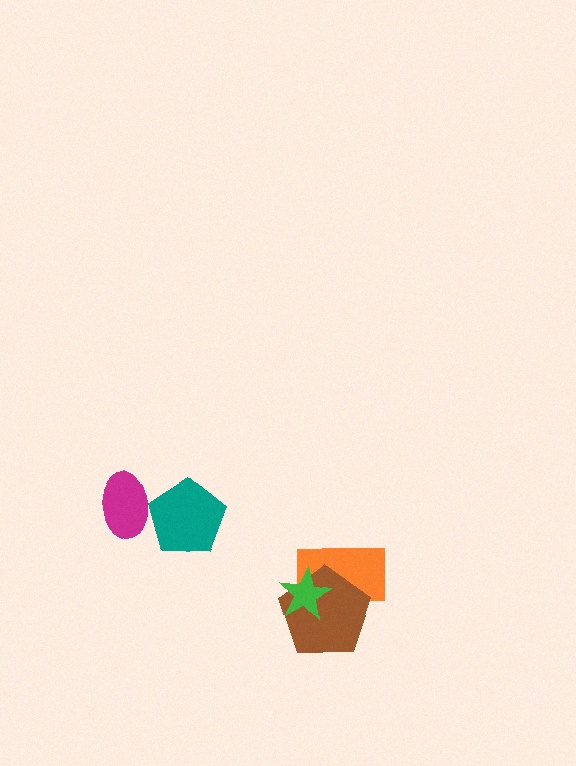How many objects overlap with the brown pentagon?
2 objects overlap with the brown pentagon.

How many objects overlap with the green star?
2 objects overlap with the green star.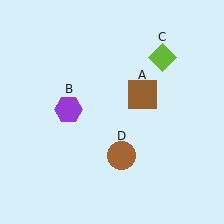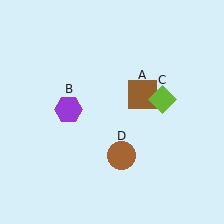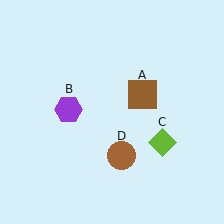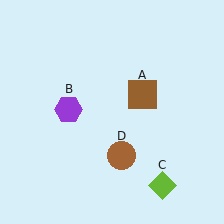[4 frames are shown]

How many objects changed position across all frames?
1 object changed position: lime diamond (object C).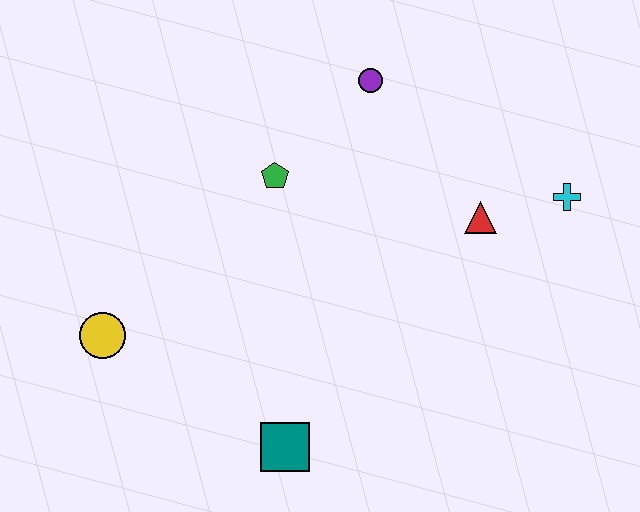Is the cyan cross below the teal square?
No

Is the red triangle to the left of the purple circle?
No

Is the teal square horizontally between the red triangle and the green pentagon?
Yes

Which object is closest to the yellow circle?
The teal square is closest to the yellow circle.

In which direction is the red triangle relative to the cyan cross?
The red triangle is to the left of the cyan cross.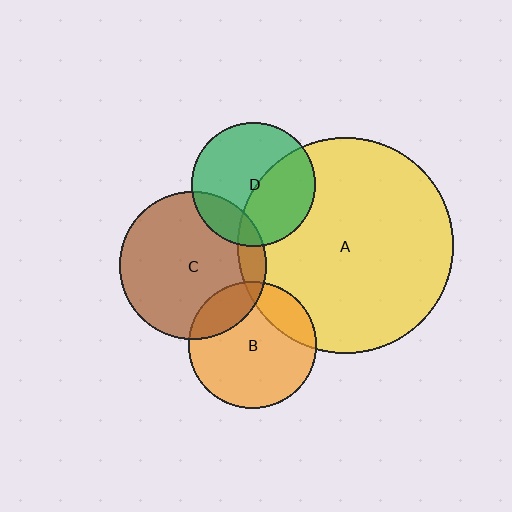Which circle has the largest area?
Circle A (yellow).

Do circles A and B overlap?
Yes.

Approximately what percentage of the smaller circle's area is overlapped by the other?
Approximately 20%.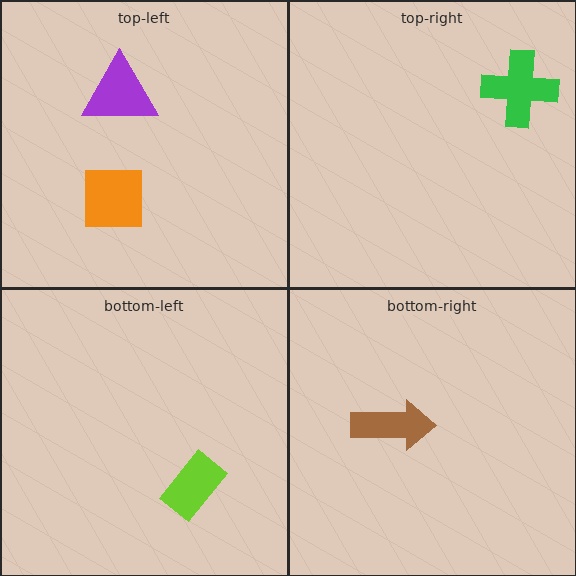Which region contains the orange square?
The top-left region.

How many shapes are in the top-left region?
2.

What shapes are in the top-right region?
The green cross.